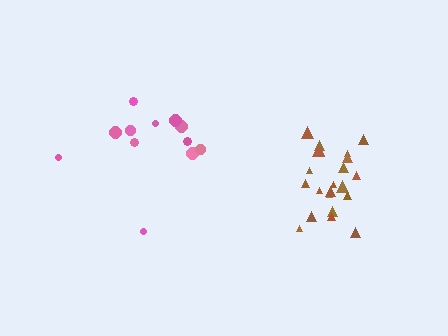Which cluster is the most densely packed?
Brown.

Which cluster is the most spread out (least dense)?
Pink.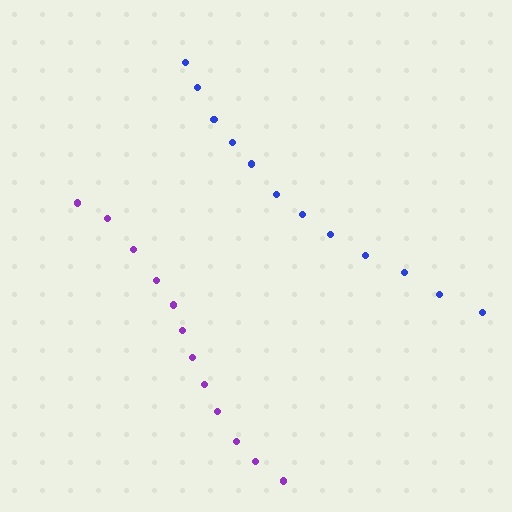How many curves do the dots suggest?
There are 2 distinct paths.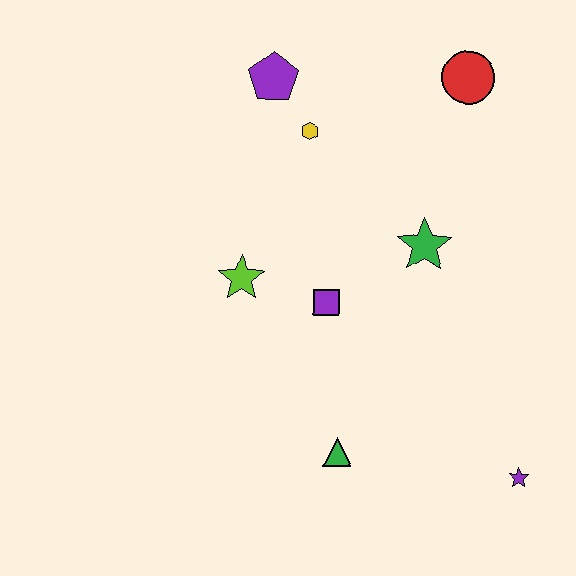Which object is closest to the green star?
The purple square is closest to the green star.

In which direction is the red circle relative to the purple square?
The red circle is above the purple square.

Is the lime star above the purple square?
Yes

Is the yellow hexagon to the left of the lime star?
No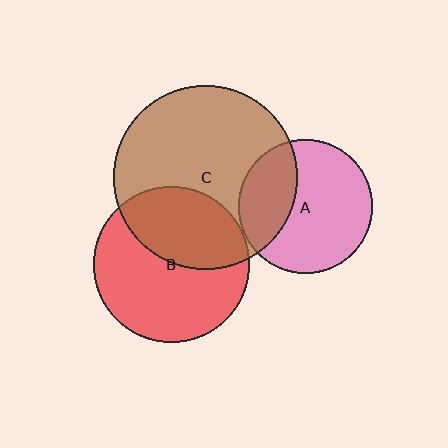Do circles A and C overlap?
Yes.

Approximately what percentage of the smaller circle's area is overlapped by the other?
Approximately 30%.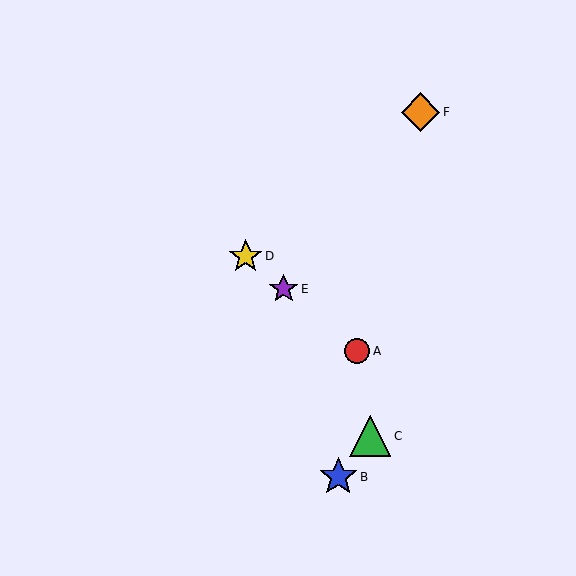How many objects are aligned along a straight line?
3 objects (A, D, E) are aligned along a straight line.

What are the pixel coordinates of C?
Object C is at (370, 436).